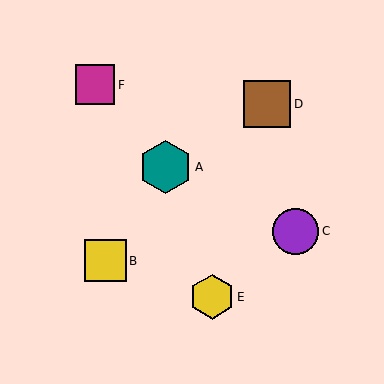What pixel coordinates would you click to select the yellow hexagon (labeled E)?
Click at (212, 297) to select the yellow hexagon E.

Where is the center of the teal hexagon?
The center of the teal hexagon is at (165, 167).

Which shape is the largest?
The teal hexagon (labeled A) is the largest.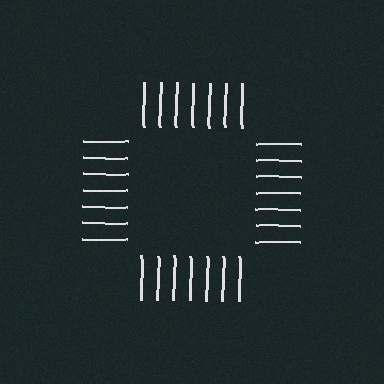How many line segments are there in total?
28 — 7 along each of the 4 edges.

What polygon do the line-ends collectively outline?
An illusory square — the line segments terminate on its edges but no continuous stroke is drawn.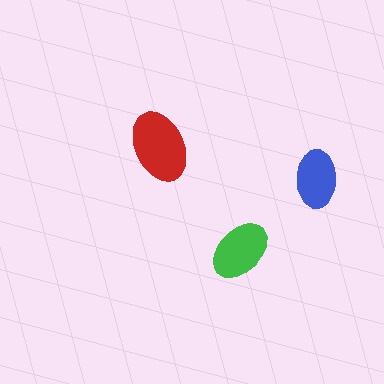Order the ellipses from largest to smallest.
the red one, the green one, the blue one.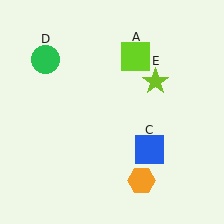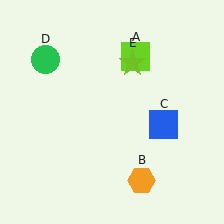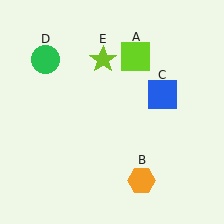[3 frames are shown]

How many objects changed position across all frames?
2 objects changed position: blue square (object C), lime star (object E).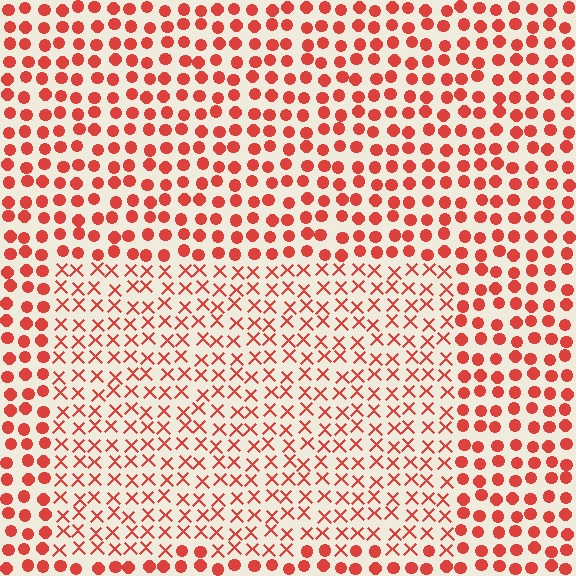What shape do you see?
I see a rectangle.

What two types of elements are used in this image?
The image uses X marks inside the rectangle region and circles outside it.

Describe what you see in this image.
The image is filled with small red elements arranged in a uniform grid. A rectangle-shaped region contains X marks, while the surrounding area contains circles. The boundary is defined purely by the change in element shape.